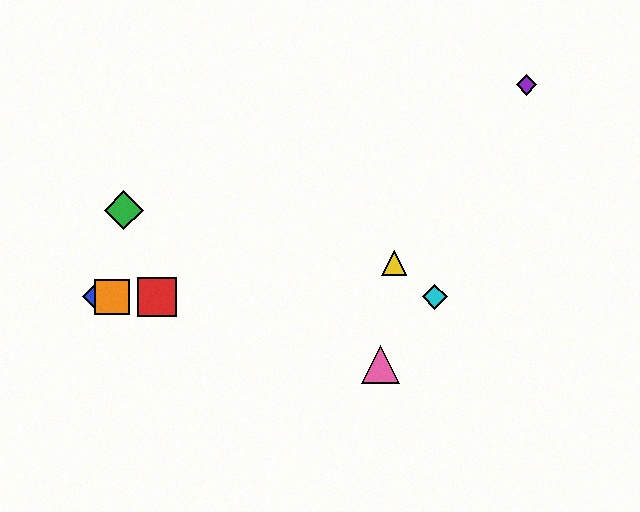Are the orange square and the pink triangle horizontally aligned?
No, the orange square is at y≈296 and the pink triangle is at y≈364.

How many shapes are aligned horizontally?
4 shapes (the red square, the blue diamond, the orange square, the cyan diamond) are aligned horizontally.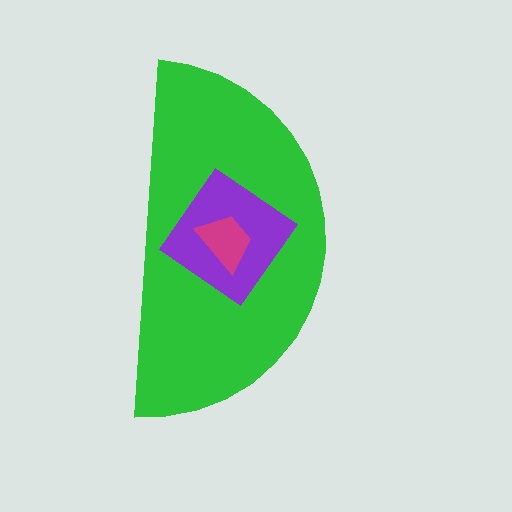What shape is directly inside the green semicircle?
The purple diamond.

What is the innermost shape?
The magenta trapezoid.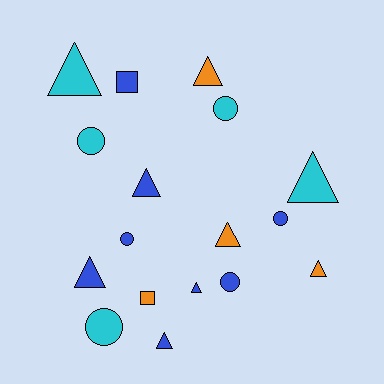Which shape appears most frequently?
Triangle, with 9 objects.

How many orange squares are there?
There is 1 orange square.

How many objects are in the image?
There are 17 objects.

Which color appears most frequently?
Blue, with 8 objects.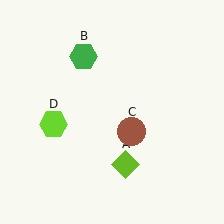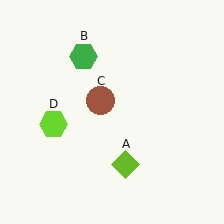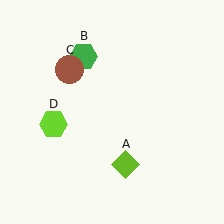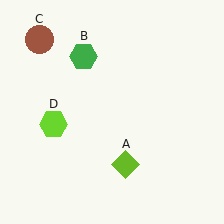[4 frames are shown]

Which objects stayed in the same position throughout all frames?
Lime diamond (object A) and green hexagon (object B) and lime hexagon (object D) remained stationary.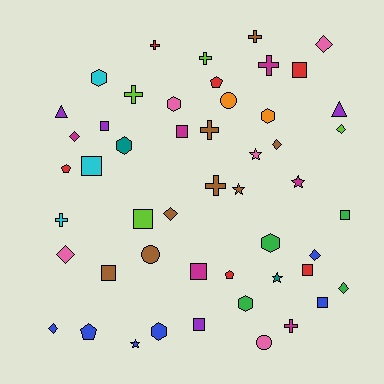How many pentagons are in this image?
There are 4 pentagons.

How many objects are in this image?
There are 50 objects.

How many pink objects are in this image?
There are 5 pink objects.